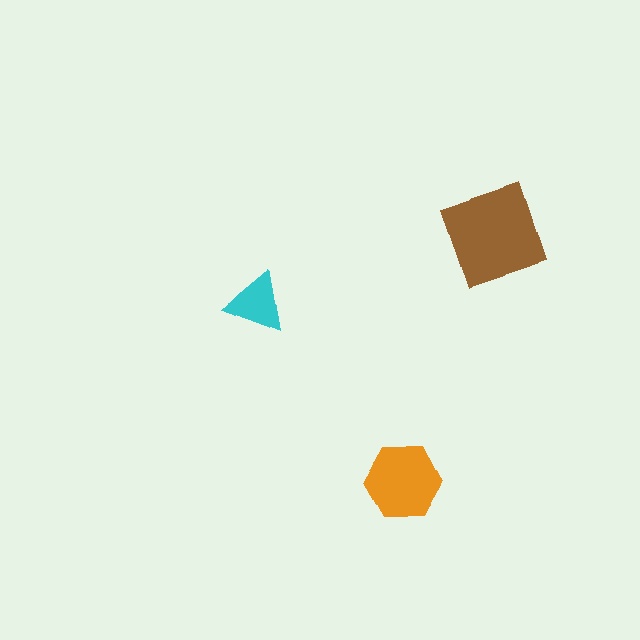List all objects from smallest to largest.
The cyan triangle, the orange hexagon, the brown square.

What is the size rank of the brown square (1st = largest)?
1st.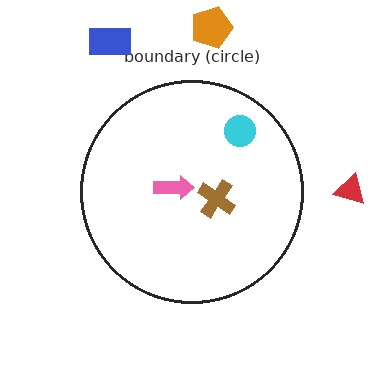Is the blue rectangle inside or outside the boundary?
Outside.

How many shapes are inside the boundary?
3 inside, 3 outside.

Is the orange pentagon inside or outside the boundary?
Outside.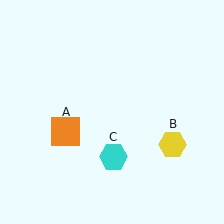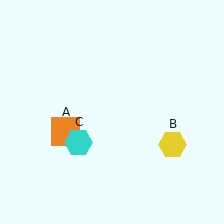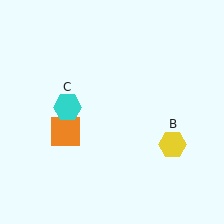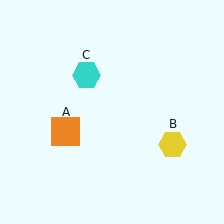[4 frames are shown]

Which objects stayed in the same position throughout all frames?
Orange square (object A) and yellow hexagon (object B) remained stationary.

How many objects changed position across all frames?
1 object changed position: cyan hexagon (object C).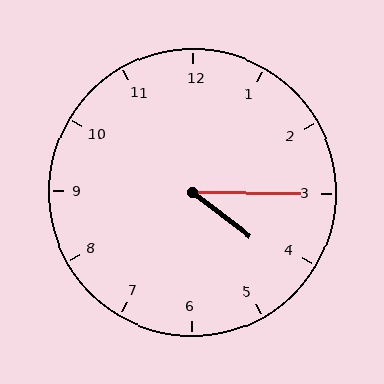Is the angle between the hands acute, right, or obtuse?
It is acute.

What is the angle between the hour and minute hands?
Approximately 38 degrees.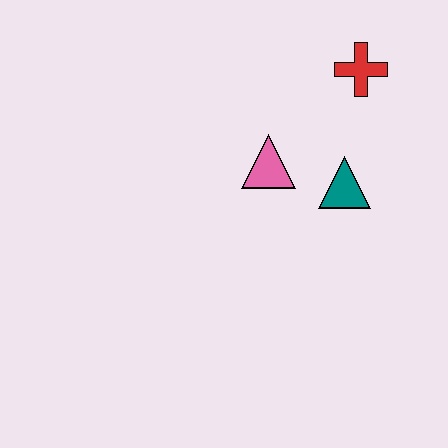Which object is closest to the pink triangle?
The teal triangle is closest to the pink triangle.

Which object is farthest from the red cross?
The pink triangle is farthest from the red cross.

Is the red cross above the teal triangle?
Yes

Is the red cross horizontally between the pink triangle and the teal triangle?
No